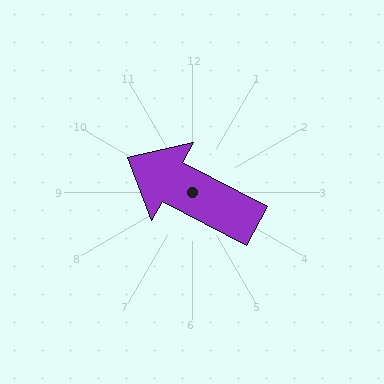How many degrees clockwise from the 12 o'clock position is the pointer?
Approximately 298 degrees.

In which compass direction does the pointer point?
Northwest.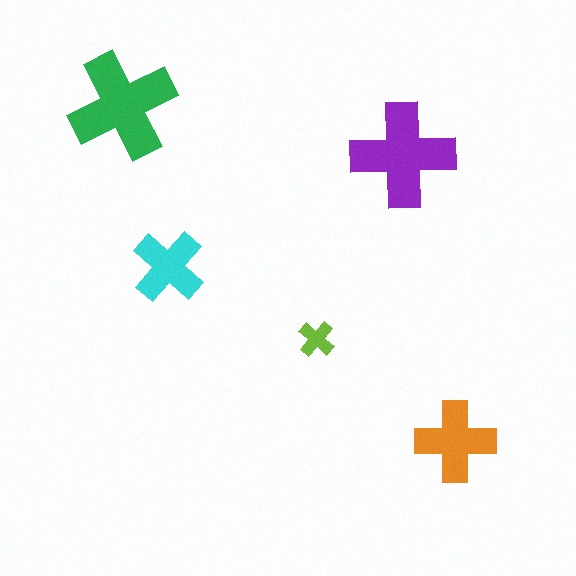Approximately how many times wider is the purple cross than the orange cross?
About 1.5 times wider.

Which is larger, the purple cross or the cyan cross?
The purple one.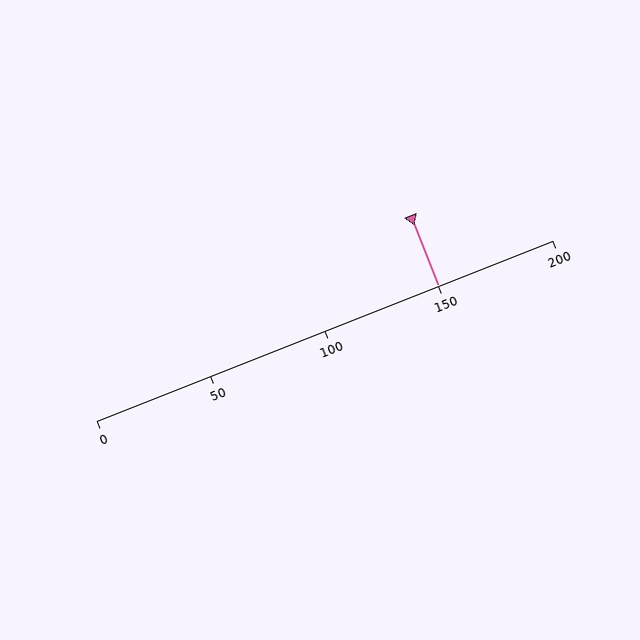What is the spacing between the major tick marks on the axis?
The major ticks are spaced 50 apart.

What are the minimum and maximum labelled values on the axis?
The axis runs from 0 to 200.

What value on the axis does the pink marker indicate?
The marker indicates approximately 150.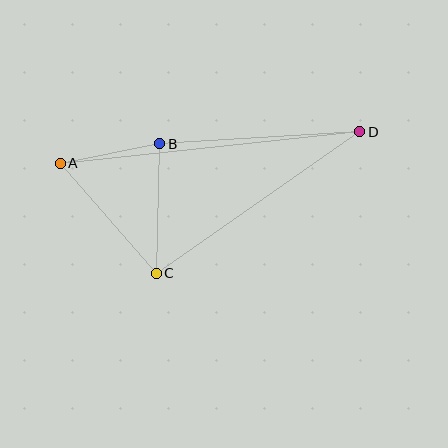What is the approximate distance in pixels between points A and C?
The distance between A and C is approximately 146 pixels.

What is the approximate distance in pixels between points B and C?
The distance between B and C is approximately 129 pixels.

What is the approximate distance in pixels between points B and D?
The distance between B and D is approximately 200 pixels.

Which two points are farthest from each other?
Points A and D are farthest from each other.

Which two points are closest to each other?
Points A and B are closest to each other.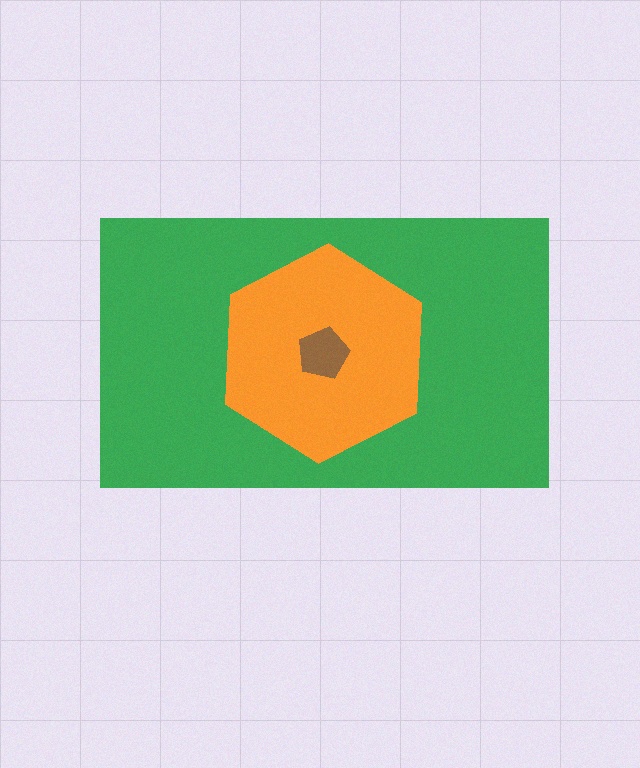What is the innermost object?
The brown pentagon.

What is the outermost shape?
The green rectangle.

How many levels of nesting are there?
3.